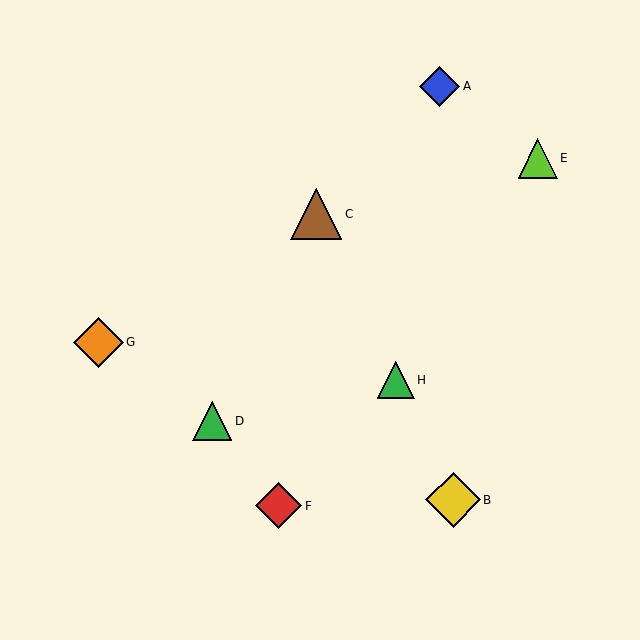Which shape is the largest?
The yellow diamond (labeled B) is the largest.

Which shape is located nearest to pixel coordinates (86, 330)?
The orange diamond (labeled G) at (99, 342) is nearest to that location.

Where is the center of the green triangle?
The center of the green triangle is at (396, 380).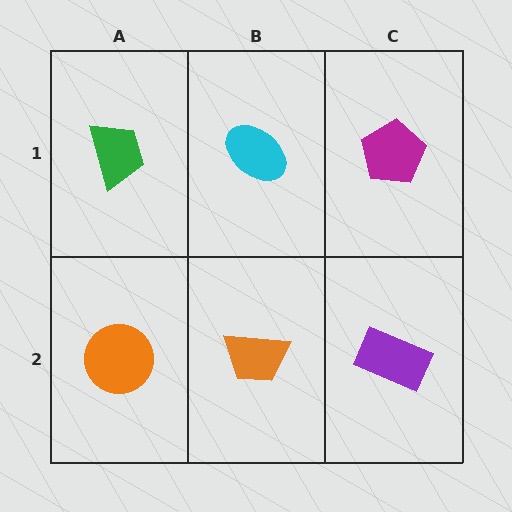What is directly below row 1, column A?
An orange circle.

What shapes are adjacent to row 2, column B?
A cyan ellipse (row 1, column B), an orange circle (row 2, column A), a purple rectangle (row 2, column C).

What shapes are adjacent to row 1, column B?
An orange trapezoid (row 2, column B), a green trapezoid (row 1, column A), a magenta pentagon (row 1, column C).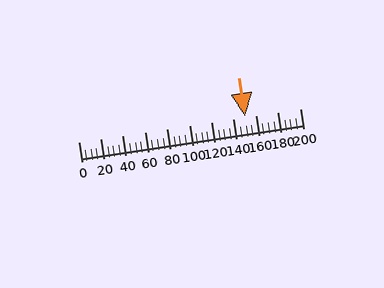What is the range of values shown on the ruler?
The ruler shows values from 0 to 200.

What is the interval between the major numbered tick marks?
The major tick marks are spaced 20 units apart.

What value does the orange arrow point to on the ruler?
The orange arrow points to approximately 150.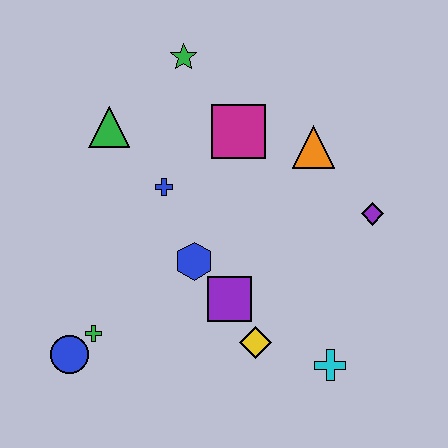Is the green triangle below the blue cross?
No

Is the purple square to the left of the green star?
No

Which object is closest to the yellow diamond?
The purple square is closest to the yellow diamond.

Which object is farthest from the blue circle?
The purple diamond is farthest from the blue circle.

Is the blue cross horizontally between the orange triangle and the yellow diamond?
No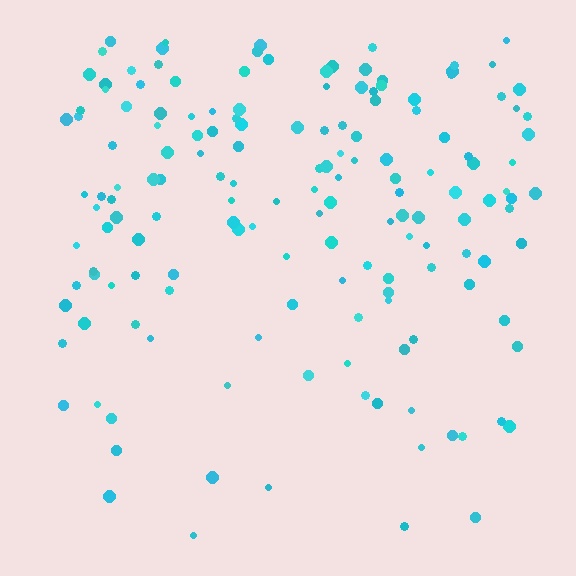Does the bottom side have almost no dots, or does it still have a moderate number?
Still a moderate number, just noticeably fewer than the top.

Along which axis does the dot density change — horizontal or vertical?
Vertical.